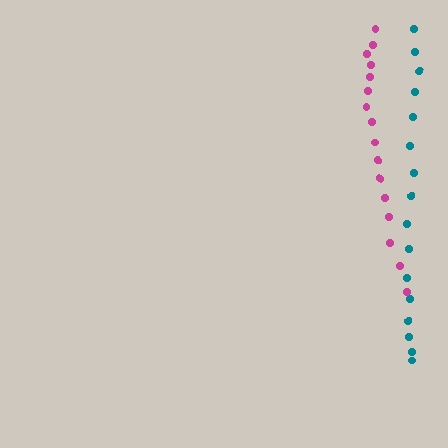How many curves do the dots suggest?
There are 2 distinct paths.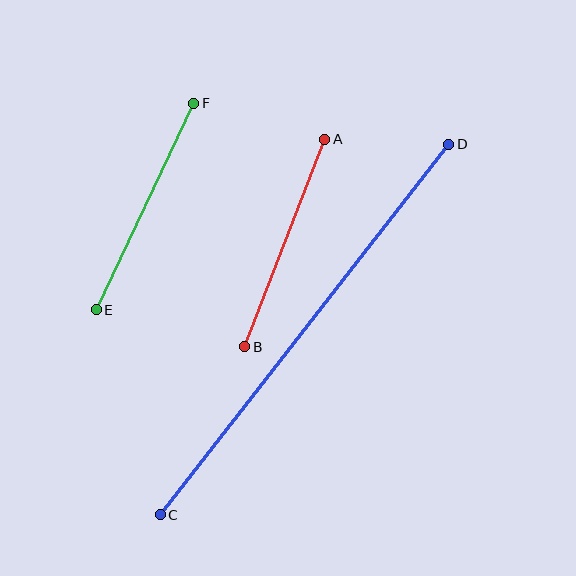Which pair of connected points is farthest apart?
Points C and D are farthest apart.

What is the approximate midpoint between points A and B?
The midpoint is at approximately (285, 243) pixels.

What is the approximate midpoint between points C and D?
The midpoint is at approximately (305, 329) pixels.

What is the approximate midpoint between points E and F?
The midpoint is at approximately (145, 206) pixels.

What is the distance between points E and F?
The distance is approximately 228 pixels.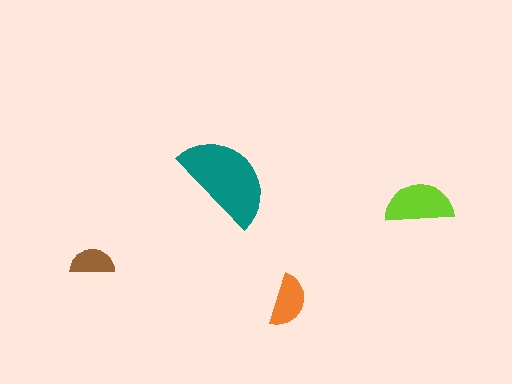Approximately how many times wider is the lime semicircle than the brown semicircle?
About 1.5 times wider.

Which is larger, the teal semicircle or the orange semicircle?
The teal one.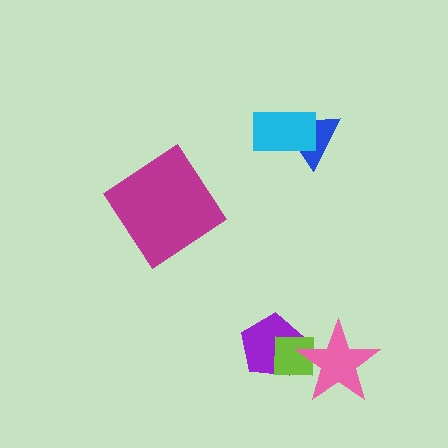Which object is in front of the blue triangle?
The cyan rectangle is in front of the blue triangle.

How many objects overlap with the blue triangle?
1 object overlaps with the blue triangle.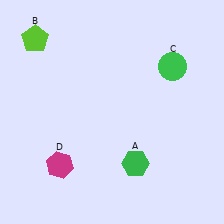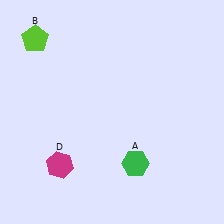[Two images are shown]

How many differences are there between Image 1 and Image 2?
There is 1 difference between the two images.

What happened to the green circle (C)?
The green circle (C) was removed in Image 2. It was in the top-right area of Image 1.